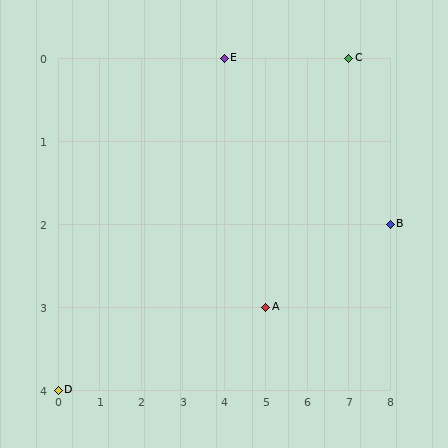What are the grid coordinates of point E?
Point E is at grid coordinates (4, 0).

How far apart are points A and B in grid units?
Points A and B are 3 columns and 1 row apart (about 3.2 grid units diagonally).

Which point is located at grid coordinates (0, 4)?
Point D is at (0, 4).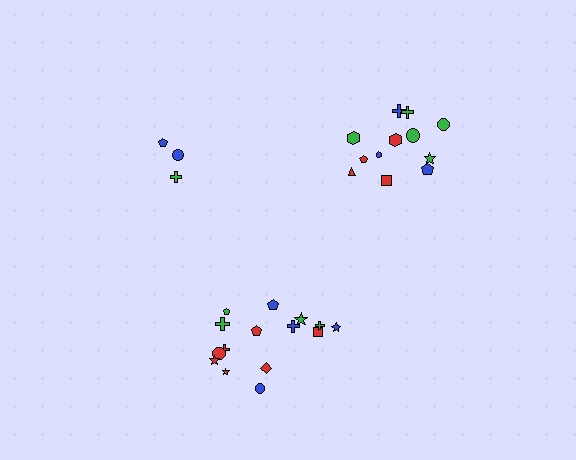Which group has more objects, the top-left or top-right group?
The top-right group.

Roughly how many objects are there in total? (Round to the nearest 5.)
Roughly 30 objects in total.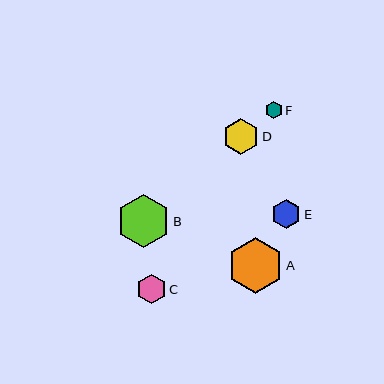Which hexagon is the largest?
Hexagon A is the largest with a size of approximately 55 pixels.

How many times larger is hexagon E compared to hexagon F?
Hexagon E is approximately 1.7 times the size of hexagon F.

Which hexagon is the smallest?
Hexagon F is the smallest with a size of approximately 17 pixels.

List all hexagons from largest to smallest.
From largest to smallest: A, B, D, C, E, F.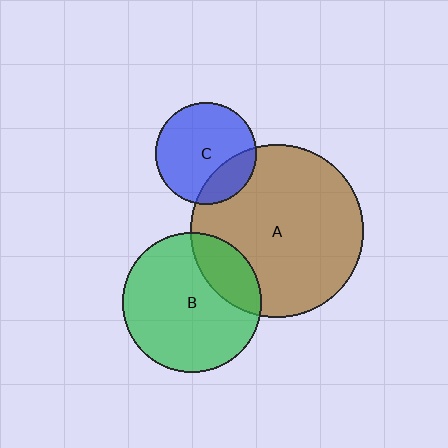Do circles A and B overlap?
Yes.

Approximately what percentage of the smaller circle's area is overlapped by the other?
Approximately 20%.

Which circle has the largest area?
Circle A (brown).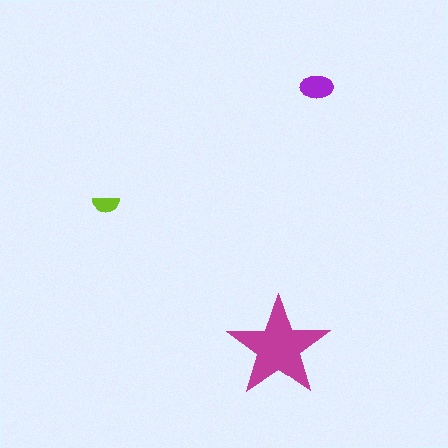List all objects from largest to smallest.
The magenta star, the purple ellipse, the lime semicircle.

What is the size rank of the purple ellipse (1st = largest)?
2nd.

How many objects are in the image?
There are 3 objects in the image.